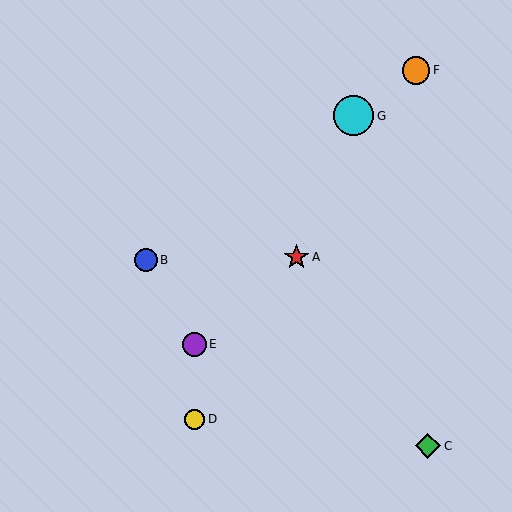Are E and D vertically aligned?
Yes, both are at x≈194.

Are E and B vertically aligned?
No, E is at x≈194 and B is at x≈146.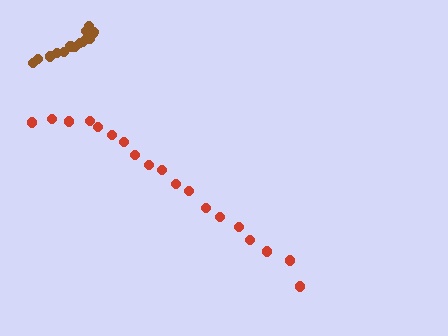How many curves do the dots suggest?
There are 2 distinct paths.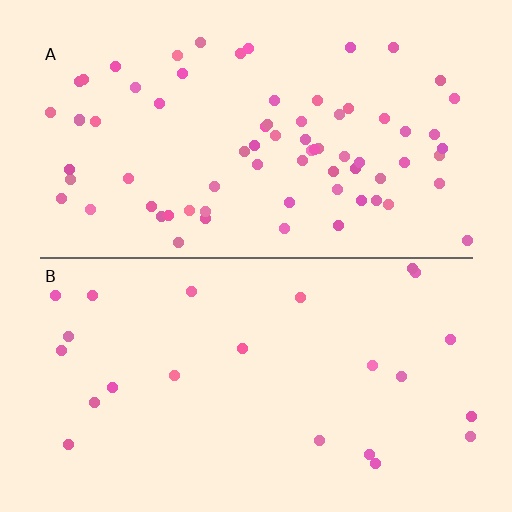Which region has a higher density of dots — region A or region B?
A (the top).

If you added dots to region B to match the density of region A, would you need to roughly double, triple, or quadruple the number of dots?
Approximately triple.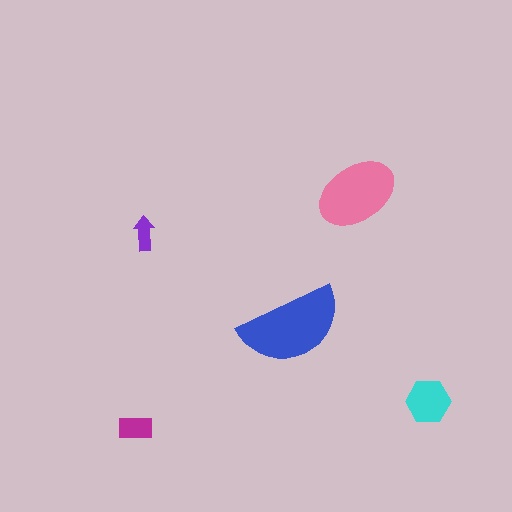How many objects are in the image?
There are 5 objects in the image.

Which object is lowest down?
The magenta rectangle is bottommost.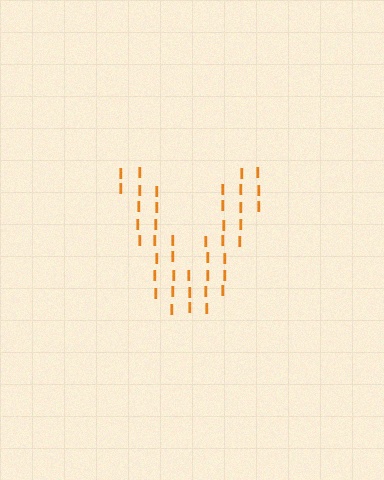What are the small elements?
The small elements are letter I's.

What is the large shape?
The large shape is the letter V.